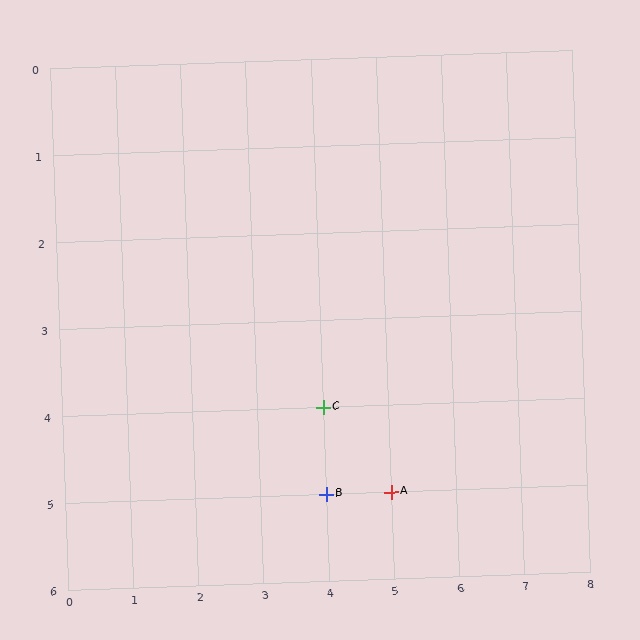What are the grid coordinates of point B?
Point B is at grid coordinates (4, 5).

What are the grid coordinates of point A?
Point A is at grid coordinates (5, 5).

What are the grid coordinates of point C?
Point C is at grid coordinates (4, 4).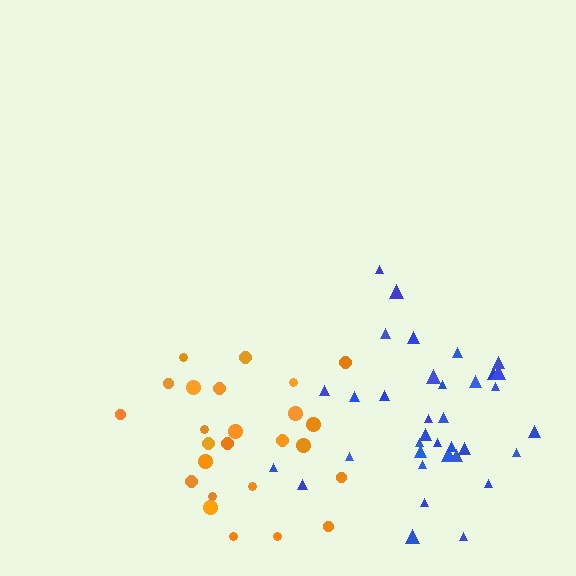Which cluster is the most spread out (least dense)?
Orange.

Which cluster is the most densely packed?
Blue.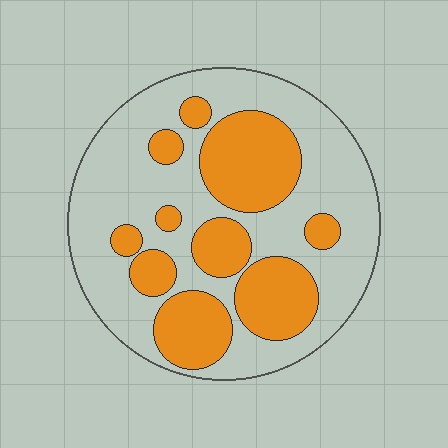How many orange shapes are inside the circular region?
10.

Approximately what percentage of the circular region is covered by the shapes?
Approximately 35%.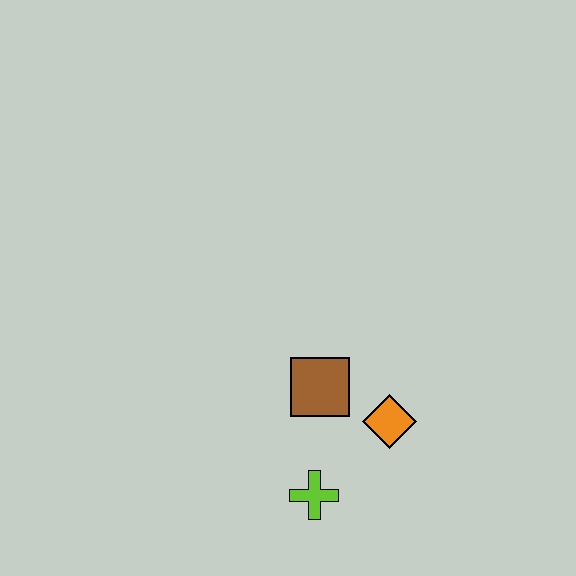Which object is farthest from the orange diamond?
The lime cross is farthest from the orange diamond.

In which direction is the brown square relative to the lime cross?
The brown square is above the lime cross.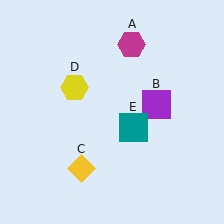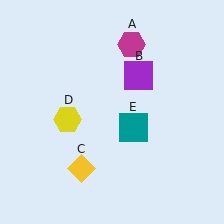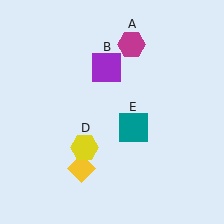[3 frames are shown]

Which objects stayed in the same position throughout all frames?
Magenta hexagon (object A) and yellow diamond (object C) and teal square (object E) remained stationary.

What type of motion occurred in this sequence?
The purple square (object B), yellow hexagon (object D) rotated counterclockwise around the center of the scene.